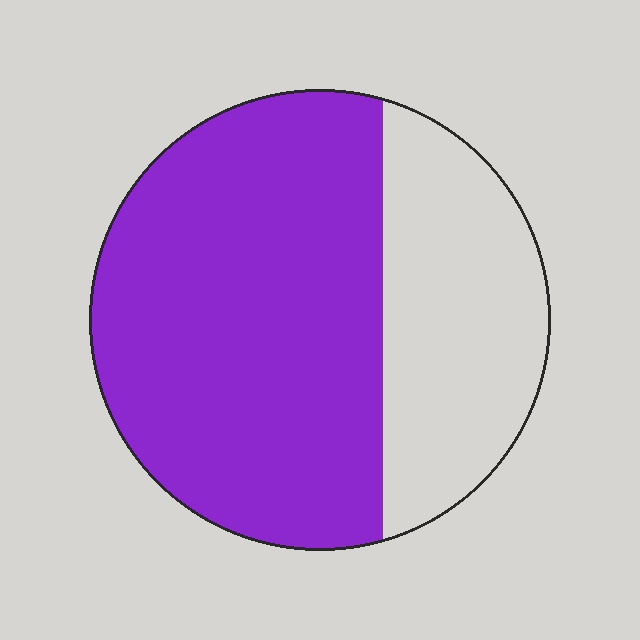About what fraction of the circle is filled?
About two thirds (2/3).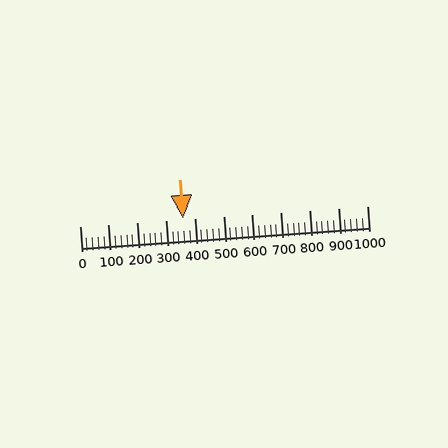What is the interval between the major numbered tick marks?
The major tick marks are spaced 100 units apart.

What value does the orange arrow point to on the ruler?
The orange arrow points to approximately 361.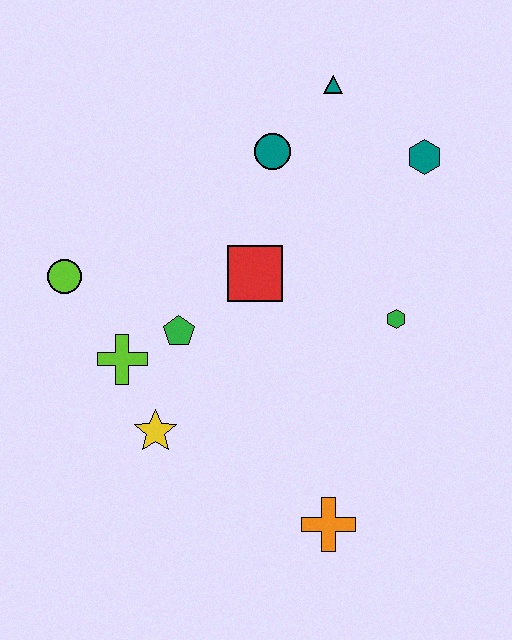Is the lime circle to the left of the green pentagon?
Yes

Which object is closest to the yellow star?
The lime cross is closest to the yellow star.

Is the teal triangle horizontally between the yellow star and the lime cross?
No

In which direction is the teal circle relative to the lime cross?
The teal circle is above the lime cross.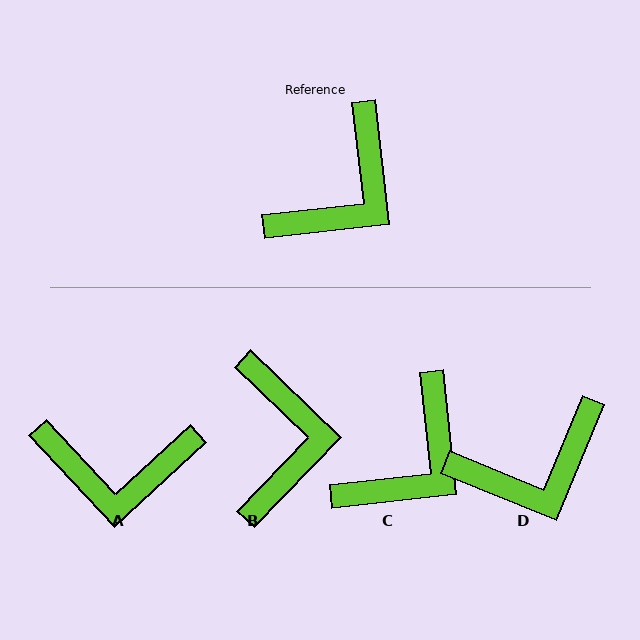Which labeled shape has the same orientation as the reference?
C.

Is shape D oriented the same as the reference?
No, it is off by about 29 degrees.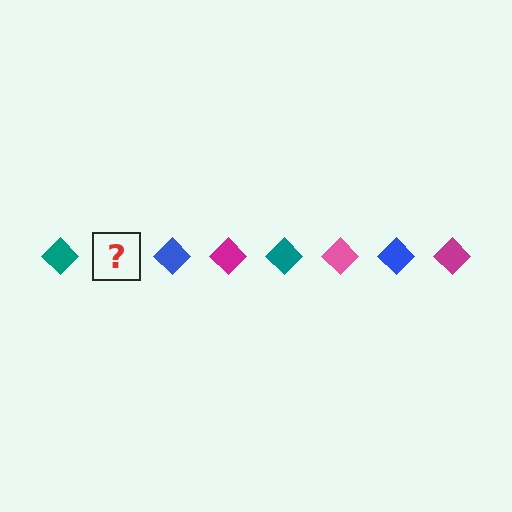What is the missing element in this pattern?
The missing element is a pink diamond.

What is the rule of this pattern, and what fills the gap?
The rule is that the pattern cycles through teal, pink, blue, magenta diamonds. The gap should be filled with a pink diamond.